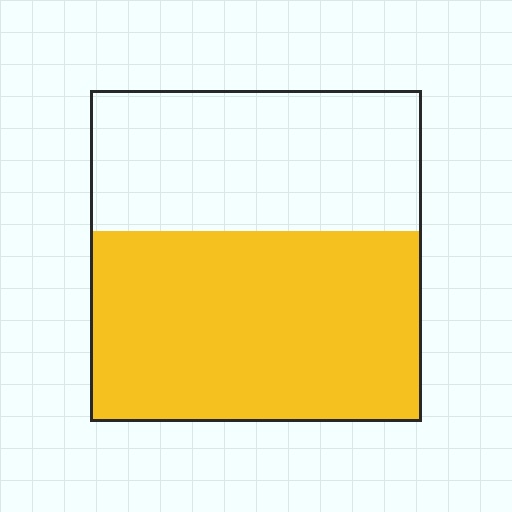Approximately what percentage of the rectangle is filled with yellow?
Approximately 60%.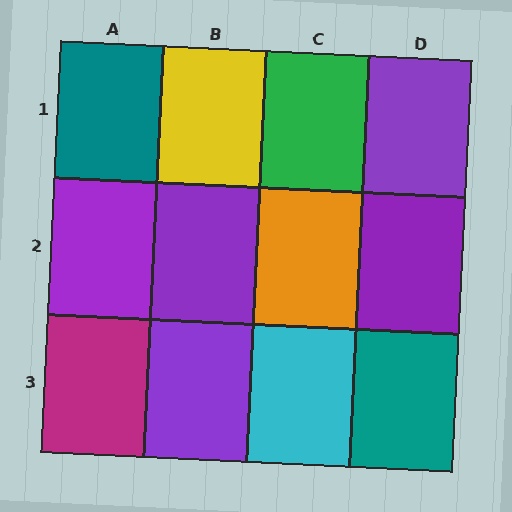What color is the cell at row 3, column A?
Magenta.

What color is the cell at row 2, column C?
Orange.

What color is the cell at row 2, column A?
Purple.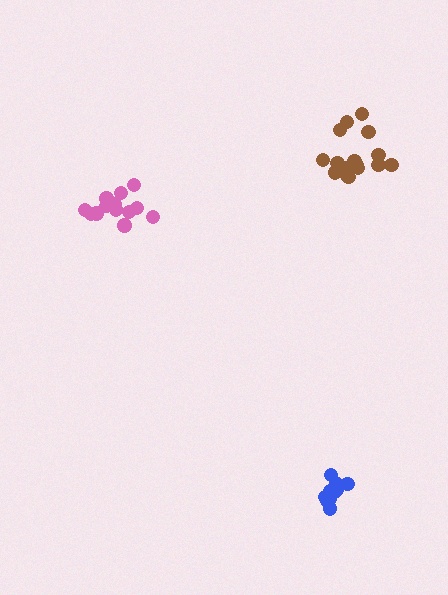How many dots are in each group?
Group 1: 11 dots, Group 2: 16 dots, Group 3: 13 dots (40 total).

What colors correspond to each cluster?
The clusters are colored: blue, brown, pink.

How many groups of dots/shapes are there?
There are 3 groups.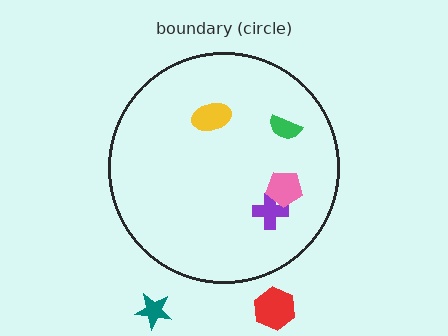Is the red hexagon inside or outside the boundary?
Outside.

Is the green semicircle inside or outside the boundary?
Inside.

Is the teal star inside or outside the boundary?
Outside.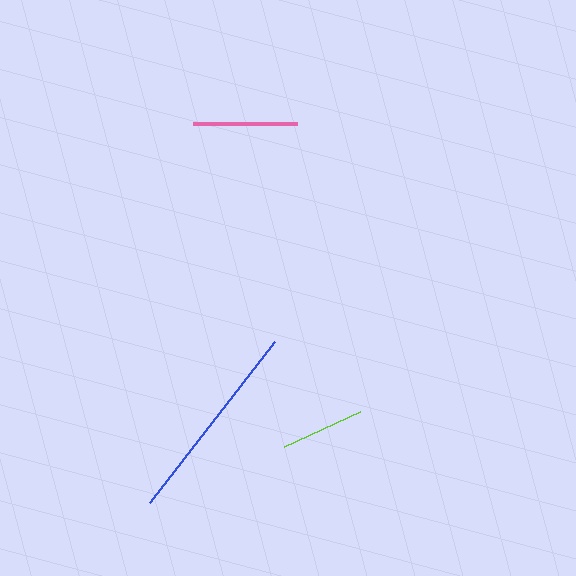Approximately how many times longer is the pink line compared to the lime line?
The pink line is approximately 1.2 times the length of the lime line.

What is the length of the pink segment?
The pink segment is approximately 105 pixels long.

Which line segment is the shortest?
The lime line is the shortest at approximately 84 pixels.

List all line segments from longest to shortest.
From longest to shortest: blue, pink, lime.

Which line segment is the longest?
The blue line is the longest at approximately 204 pixels.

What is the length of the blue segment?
The blue segment is approximately 204 pixels long.